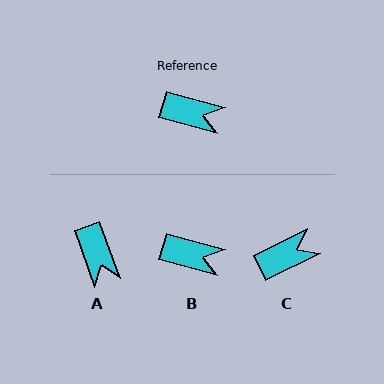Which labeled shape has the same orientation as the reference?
B.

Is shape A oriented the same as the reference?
No, it is off by about 55 degrees.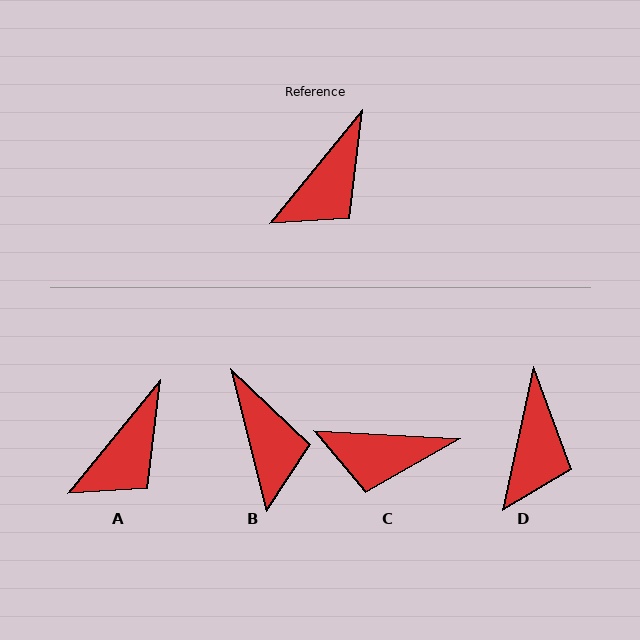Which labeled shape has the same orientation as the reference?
A.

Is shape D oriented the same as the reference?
No, it is off by about 27 degrees.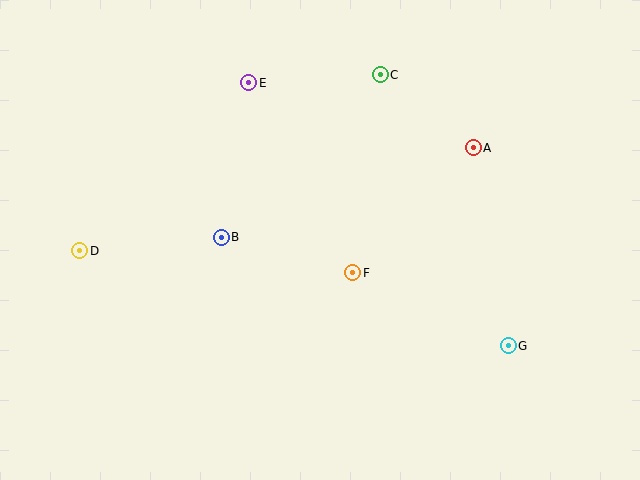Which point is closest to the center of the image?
Point F at (353, 273) is closest to the center.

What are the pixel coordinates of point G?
Point G is at (508, 346).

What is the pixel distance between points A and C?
The distance between A and C is 118 pixels.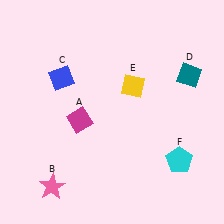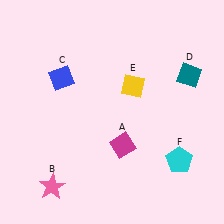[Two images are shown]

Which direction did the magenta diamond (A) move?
The magenta diamond (A) moved right.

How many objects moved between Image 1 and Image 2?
1 object moved between the two images.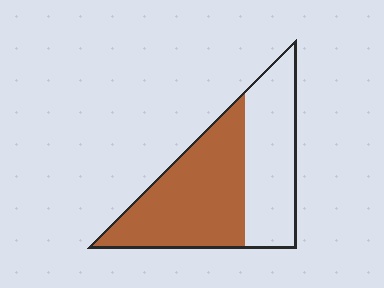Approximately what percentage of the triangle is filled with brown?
Approximately 55%.